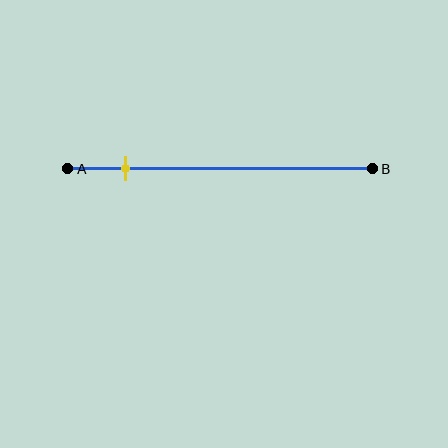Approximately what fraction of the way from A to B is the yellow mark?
The yellow mark is approximately 20% of the way from A to B.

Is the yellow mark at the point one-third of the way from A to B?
No, the mark is at about 20% from A, not at the 33% one-third point.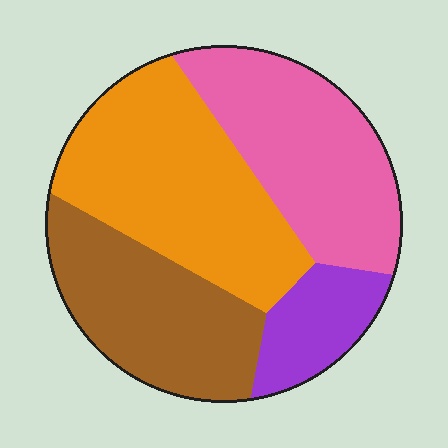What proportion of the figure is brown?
Brown takes up about one quarter (1/4) of the figure.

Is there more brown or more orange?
Orange.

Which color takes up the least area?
Purple, at roughly 10%.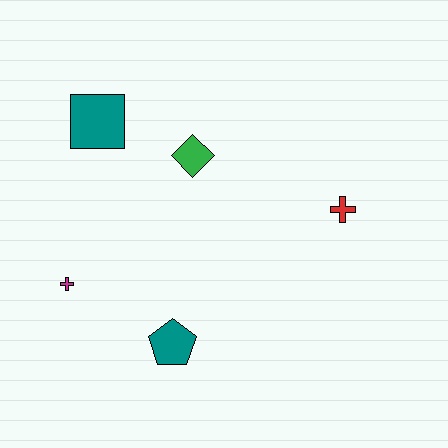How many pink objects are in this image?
There are no pink objects.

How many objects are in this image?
There are 5 objects.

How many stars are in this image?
There are no stars.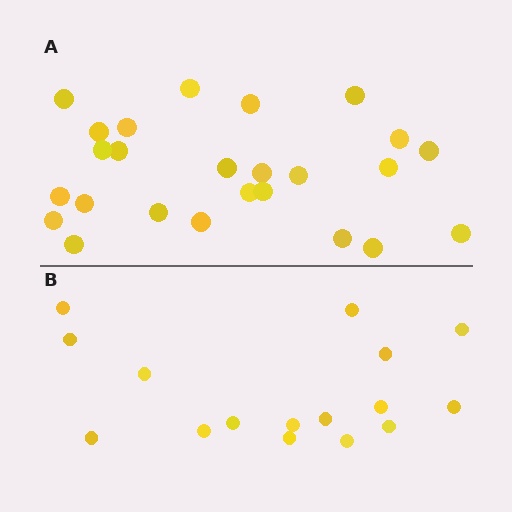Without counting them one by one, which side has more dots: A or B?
Region A (the top region) has more dots.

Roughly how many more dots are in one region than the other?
Region A has roughly 8 or so more dots than region B.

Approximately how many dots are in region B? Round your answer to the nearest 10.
About 20 dots. (The exact count is 16, which rounds to 20.)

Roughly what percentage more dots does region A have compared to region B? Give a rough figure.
About 55% more.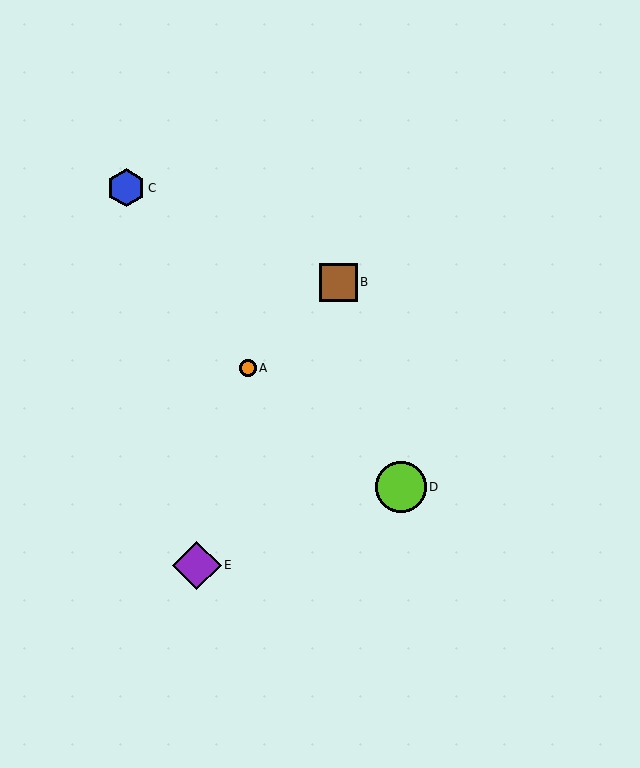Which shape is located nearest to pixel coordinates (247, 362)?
The orange circle (labeled A) at (248, 368) is nearest to that location.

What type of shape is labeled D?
Shape D is a lime circle.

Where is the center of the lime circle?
The center of the lime circle is at (401, 487).